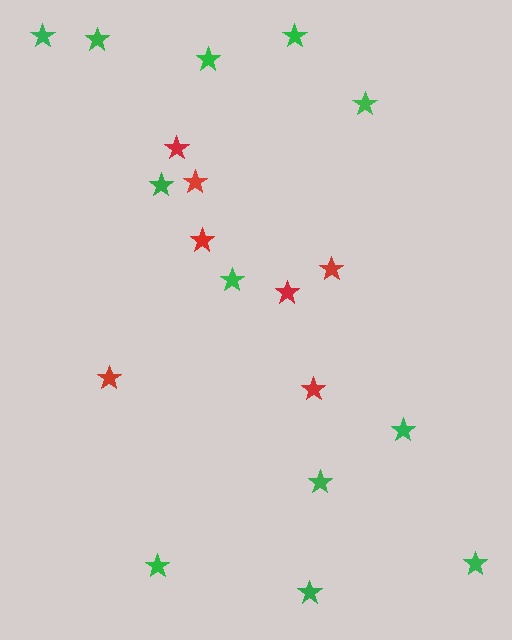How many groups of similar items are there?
There are 2 groups: one group of red stars (7) and one group of green stars (12).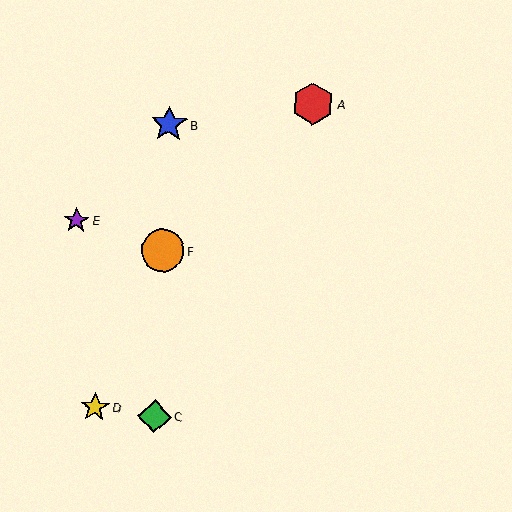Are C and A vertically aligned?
No, C is at x≈155 and A is at x≈313.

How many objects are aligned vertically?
3 objects (B, C, F) are aligned vertically.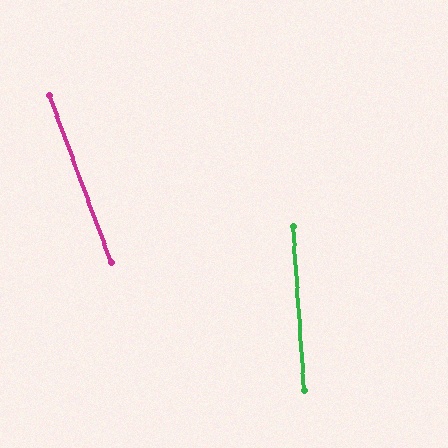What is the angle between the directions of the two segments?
Approximately 16 degrees.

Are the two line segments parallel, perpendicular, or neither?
Neither parallel nor perpendicular — they differ by about 16°.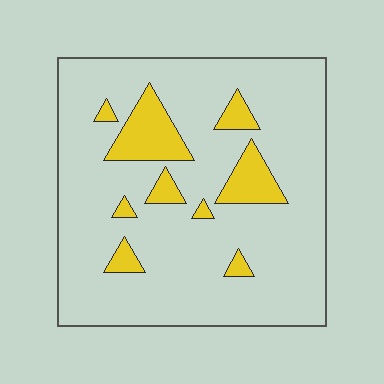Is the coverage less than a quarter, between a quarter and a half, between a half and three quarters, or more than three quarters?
Less than a quarter.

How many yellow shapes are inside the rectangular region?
9.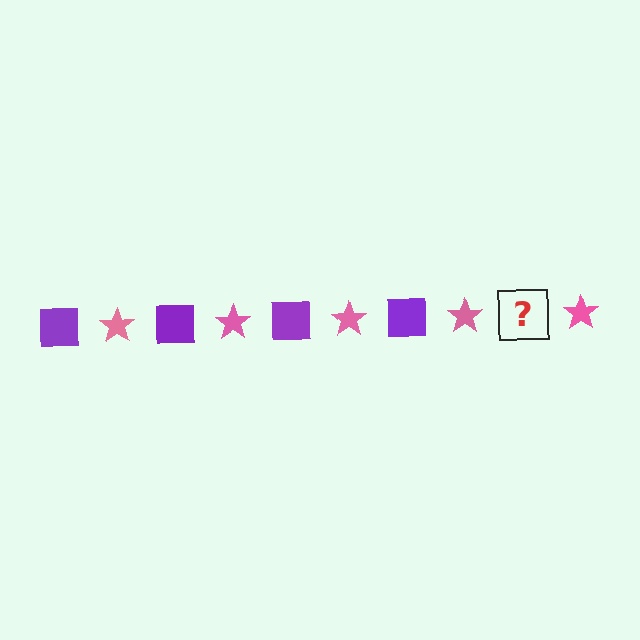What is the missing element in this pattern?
The missing element is a purple square.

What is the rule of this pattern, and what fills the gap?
The rule is that the pattern alternates between purple square and pink star. The gap should be filled with a purple square.